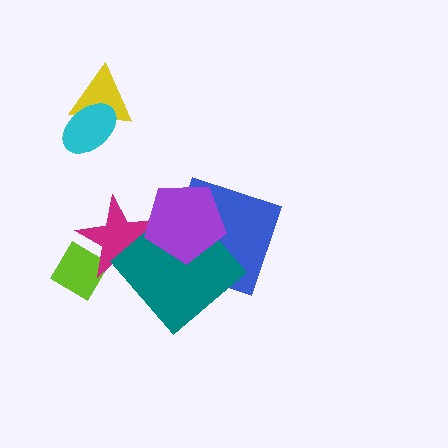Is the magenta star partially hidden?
Yes, it is partially covered by another shape.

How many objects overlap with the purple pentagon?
3 objects overlap with the purple pentagon.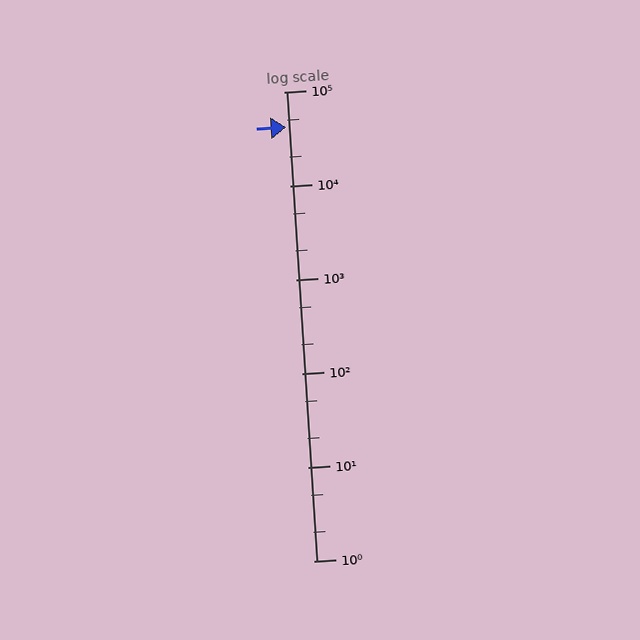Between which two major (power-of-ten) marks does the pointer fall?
The pointer is between 10000 and 100000.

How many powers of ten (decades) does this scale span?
The scale spans 5 decades, from 1 to 100000.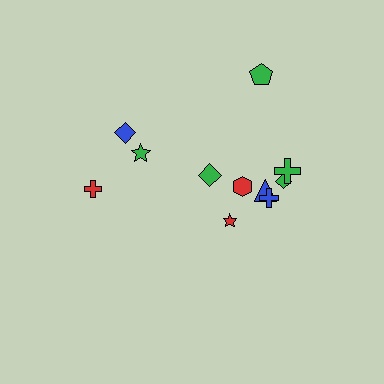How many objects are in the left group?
There are 3 objects.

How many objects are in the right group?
There are 8 objects.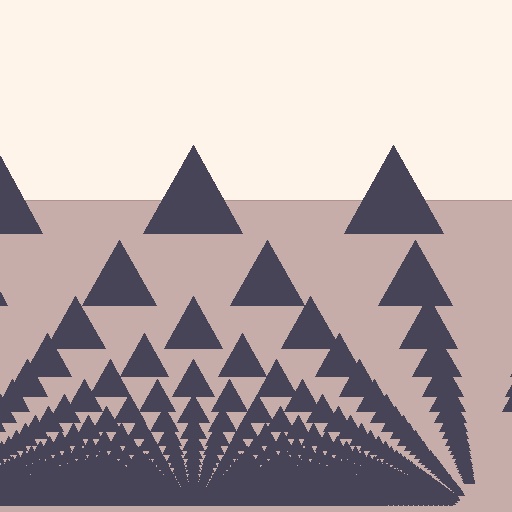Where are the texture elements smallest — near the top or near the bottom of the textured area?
Near the bottom.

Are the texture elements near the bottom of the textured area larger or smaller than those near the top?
Smaller. The gradient is inverted — elements near the bottom are smaller and denser.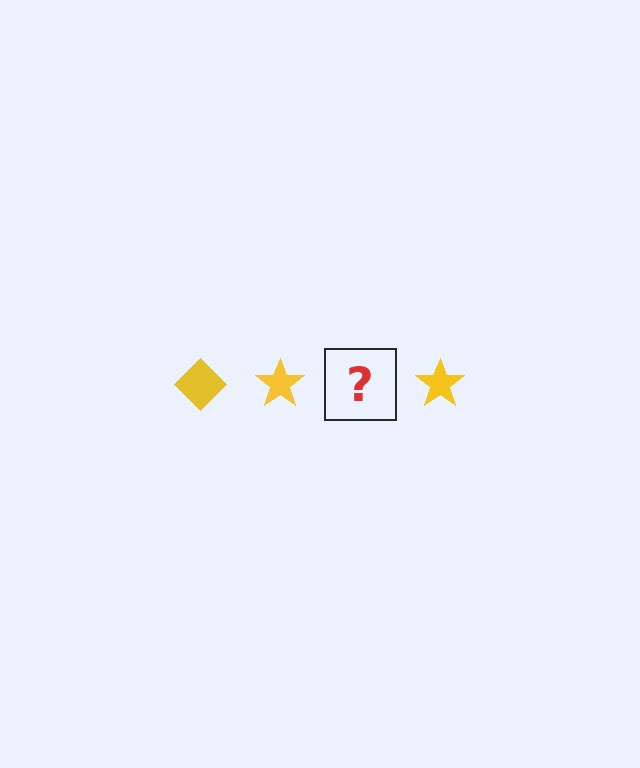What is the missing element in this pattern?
The missing element is a yellow diamond.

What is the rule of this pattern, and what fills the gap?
The rule is that the pattern cycles through diamond, star shapes in yellow. The gap should be filled with a yellow diamond.